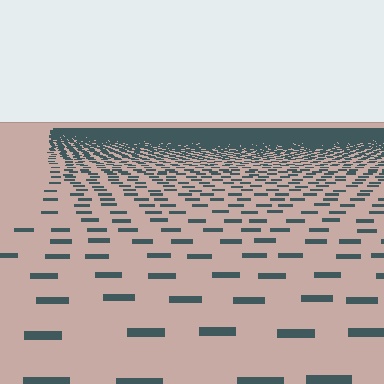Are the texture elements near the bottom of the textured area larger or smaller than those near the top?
Larger. Near the bottom, elements are closer to the viewer and appear at a bigger on-screen size.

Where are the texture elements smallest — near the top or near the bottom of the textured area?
Near the top.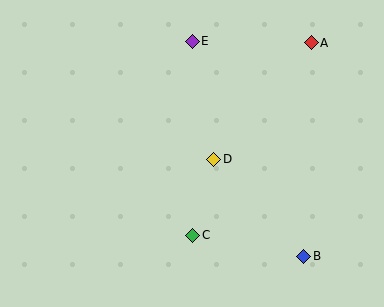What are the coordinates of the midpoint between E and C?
The midpoint between E and C is at (192, 138).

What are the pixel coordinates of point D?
Point D is at (214, 159).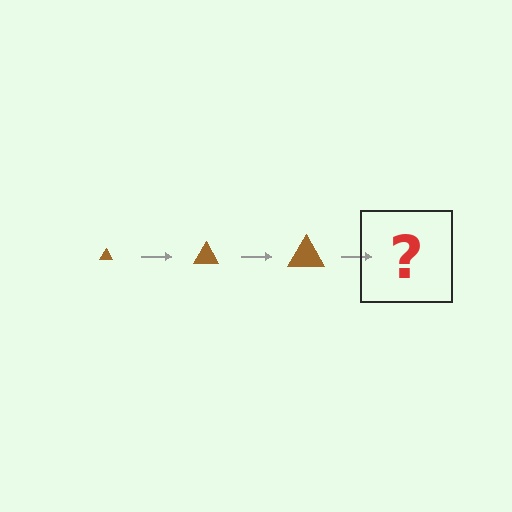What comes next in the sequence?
The next element should be a brown triangle, larger than the previous one.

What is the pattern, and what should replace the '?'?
The pattern is that the triangle gets progressively larger each step. The '?' should be a brown triangle, larger than the previous one.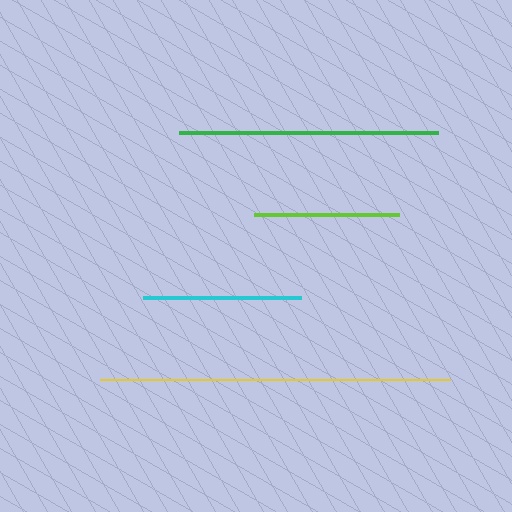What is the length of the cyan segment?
The cyan segment is approximately 158 pixels long.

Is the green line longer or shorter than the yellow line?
The yellow line is longer than the green line.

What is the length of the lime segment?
The lime segment is approximately 145 pixels long.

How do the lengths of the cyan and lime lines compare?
The cyan and lime lines are approximately the same length.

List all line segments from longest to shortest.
From longest to shortest: yellow, green, cyan, lime.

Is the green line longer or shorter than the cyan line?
The green line is longer than the cyan line.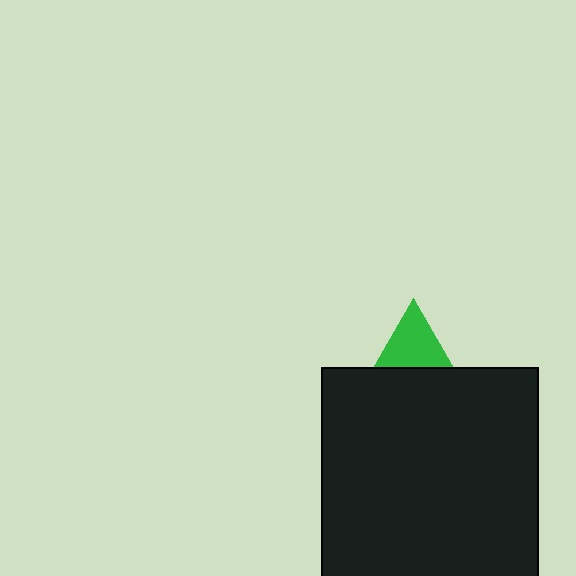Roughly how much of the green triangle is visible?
A small part of it is visible (roughly 34%).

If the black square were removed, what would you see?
You would see the complete green triangle.